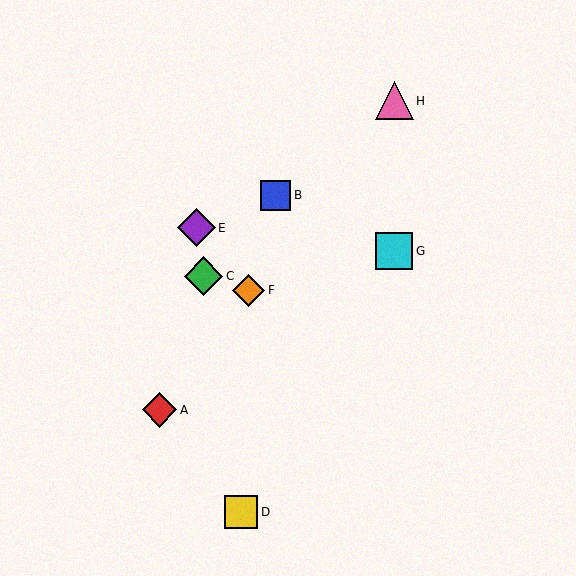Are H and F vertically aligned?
No, H is at x≈394 and F is at x≈249.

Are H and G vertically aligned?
Yes, both are at x≈394.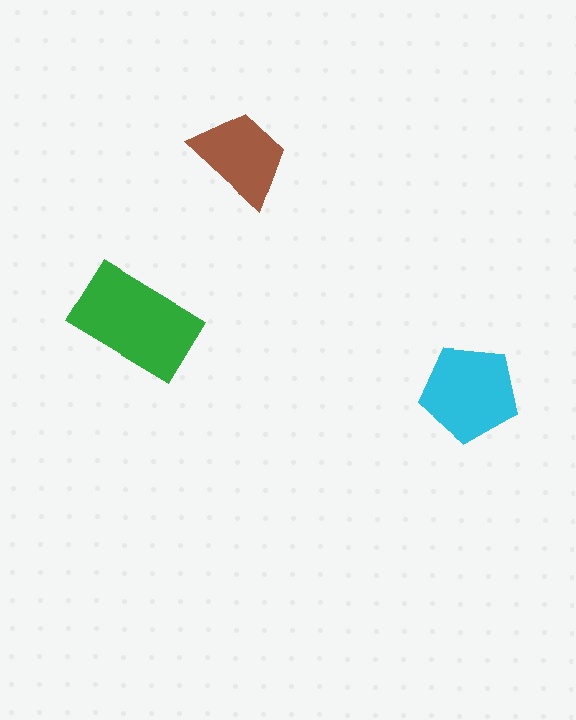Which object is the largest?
The green rectangle.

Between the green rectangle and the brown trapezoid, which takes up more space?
The green rectangle.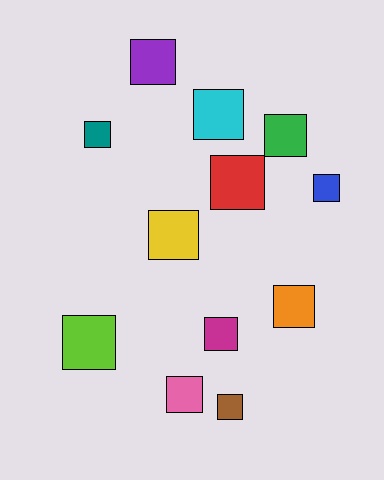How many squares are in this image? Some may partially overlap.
There are 12 squares.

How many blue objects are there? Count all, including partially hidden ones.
There is 1 blue object.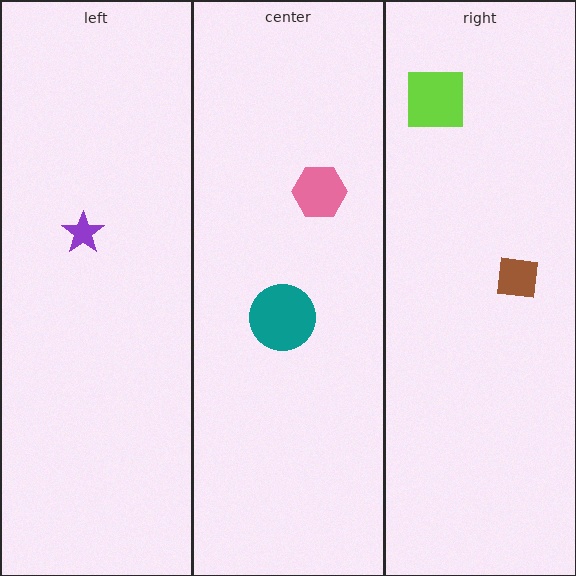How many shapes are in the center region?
2.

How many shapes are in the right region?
2.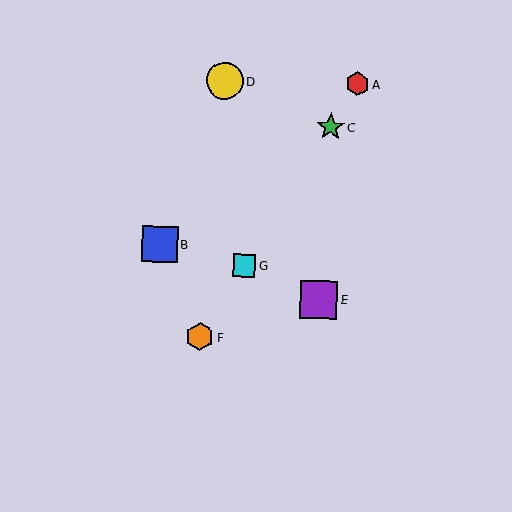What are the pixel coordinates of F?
Object F is at (200, 337).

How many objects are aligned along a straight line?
4 objects (A, C, F, G) are aligned along a straight line.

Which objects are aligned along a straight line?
Objects A, C, F, G are aligned along a straight line.